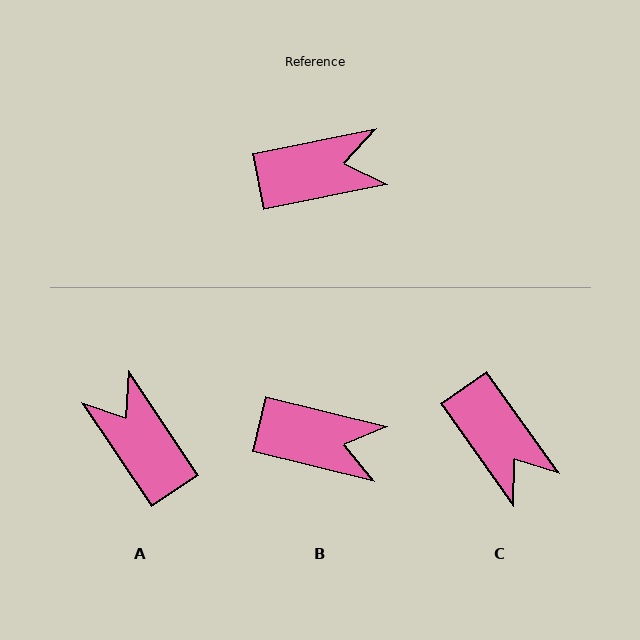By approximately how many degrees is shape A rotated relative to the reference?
Approximately 112 degrees counter-clockwise.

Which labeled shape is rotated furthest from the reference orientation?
A, about 112 degrees away.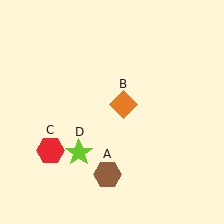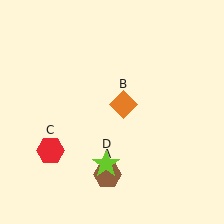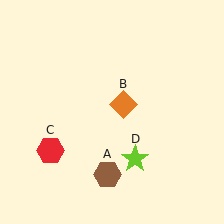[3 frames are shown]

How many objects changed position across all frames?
1 object changed position: lime star (object D).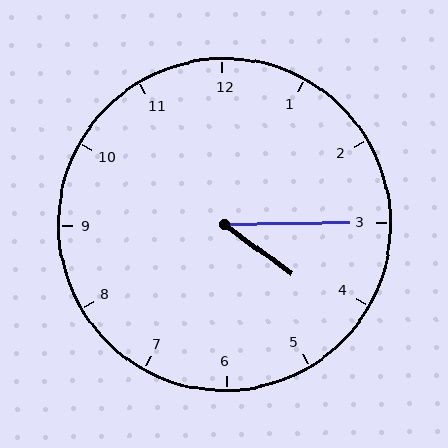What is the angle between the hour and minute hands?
Approximately 38 degrees.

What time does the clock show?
4:15.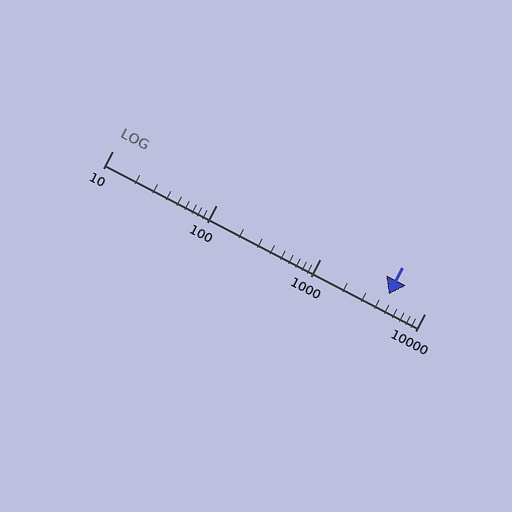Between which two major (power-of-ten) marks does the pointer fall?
The pointer is between 1000 and 10000.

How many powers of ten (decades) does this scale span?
The scale spans 3 decades, from 10 to 10000.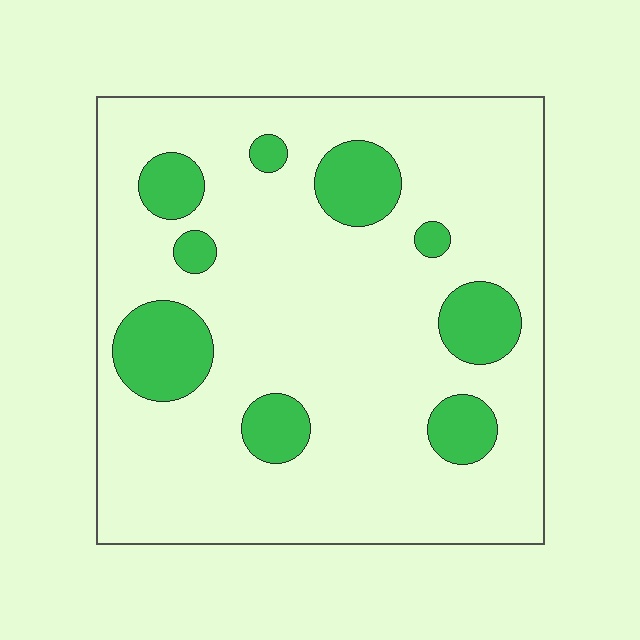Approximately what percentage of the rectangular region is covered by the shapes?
Approximately 15%.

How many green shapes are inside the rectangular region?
9.